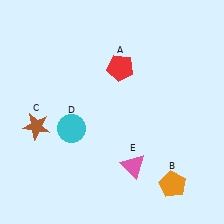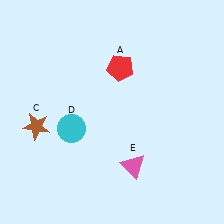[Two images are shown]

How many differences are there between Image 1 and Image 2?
There is 1 difference between the two images.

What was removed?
The orange pentagon (B) was removed in Image 2.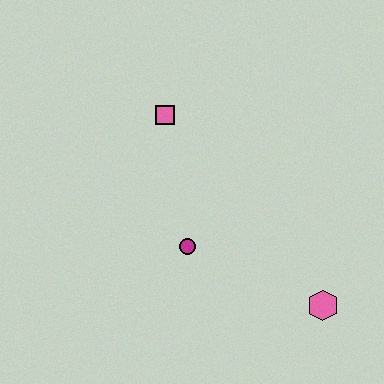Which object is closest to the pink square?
The magenta circle is closest to the pink square.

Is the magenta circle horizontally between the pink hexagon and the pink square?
Yes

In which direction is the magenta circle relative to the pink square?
The magenta circle is below the pink square.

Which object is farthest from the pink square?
The pink hexagon is farthest from the pink square.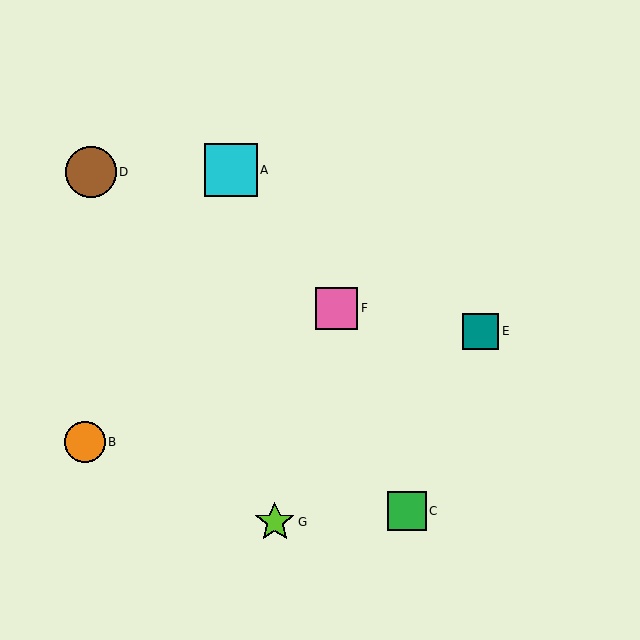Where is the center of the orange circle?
The center of the orange circle is at (85, 442).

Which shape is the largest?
The cyan square (labeled A) is the largest.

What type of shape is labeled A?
Shape A is a cyan square.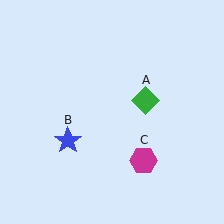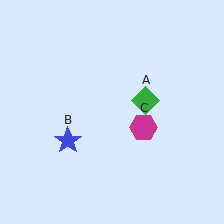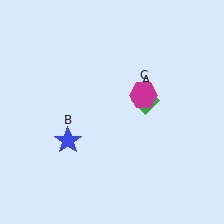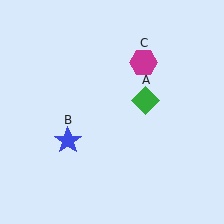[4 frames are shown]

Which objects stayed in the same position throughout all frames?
Green diamond (object A) and blue star (object B) remained stationary.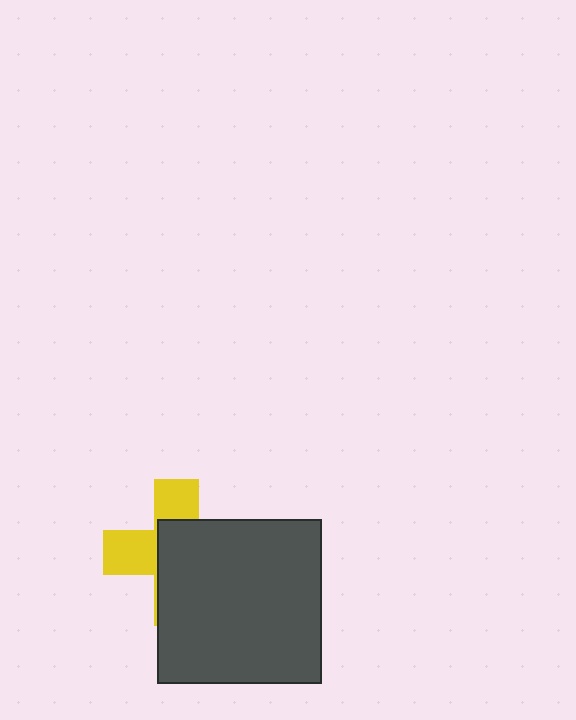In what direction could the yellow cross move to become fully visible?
The yellow cross could move toward the upper-left. That would shift it out from behind the dark gray square entirely.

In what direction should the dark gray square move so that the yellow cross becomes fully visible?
The dark gray square should move toward the lower-right. That is the shortest direction to clear the overlap and leave the yellow cross fully visible.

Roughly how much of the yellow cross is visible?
A small part of it is visible (roughly 40%).